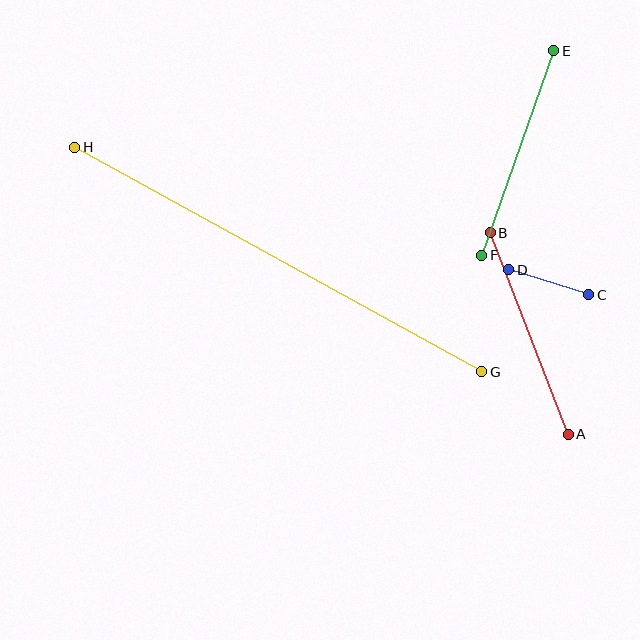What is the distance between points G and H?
The distance is approximately 464 pixels.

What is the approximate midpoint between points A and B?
The midpoint is at approximately (529, 333) pixels.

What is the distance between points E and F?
The distance is approximately 217 pixels.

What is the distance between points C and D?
The distance is approximately 84 pixels.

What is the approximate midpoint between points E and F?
The midpoint is at approximately (518, 153) pixels.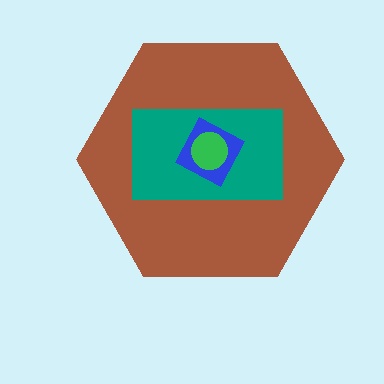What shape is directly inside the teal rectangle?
The blue diamond.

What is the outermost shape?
The brown hexagon.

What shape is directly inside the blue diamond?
The green circle.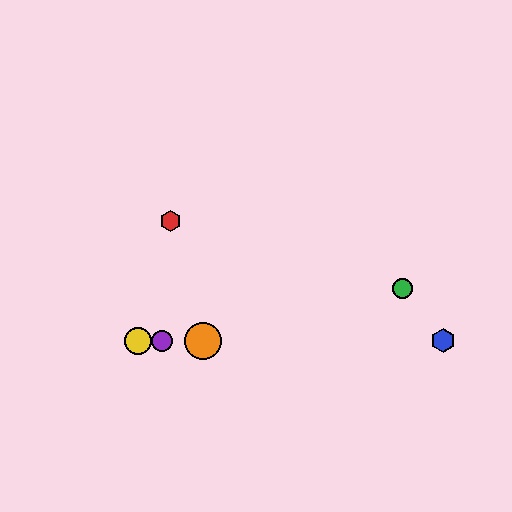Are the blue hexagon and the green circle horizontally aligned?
No, the blue hexagon is at y≈341 and the green circle is at y≈289.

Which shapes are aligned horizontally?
The blue hexagon, the yellow circle, the purple circle, the orange circle are aligned horizontally.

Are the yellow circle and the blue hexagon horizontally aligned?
Yes, both are at y≈341.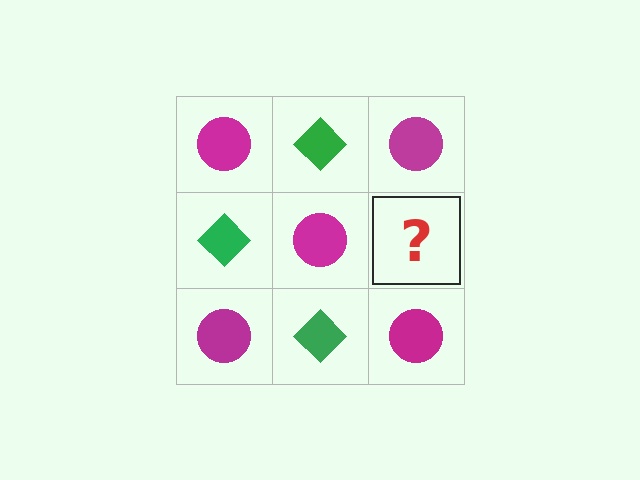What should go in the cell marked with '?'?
The missing cell should contain a green diamond.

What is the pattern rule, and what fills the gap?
The rule is that it alternates magenta circle and green diamond in a checkerboard pattern. The gap should be filled with a green diamond.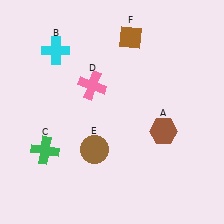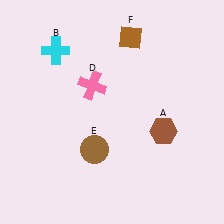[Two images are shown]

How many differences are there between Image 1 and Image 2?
There is 1 difference between the two images.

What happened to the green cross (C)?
The green cross (C) was removed in Image 2. It was in the bottom-left area of Image 1.